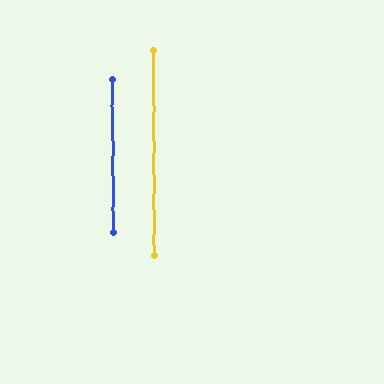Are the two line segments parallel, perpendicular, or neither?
Parallel — their directions differ by only 0.4°.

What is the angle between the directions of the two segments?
Approximately 0 degrees.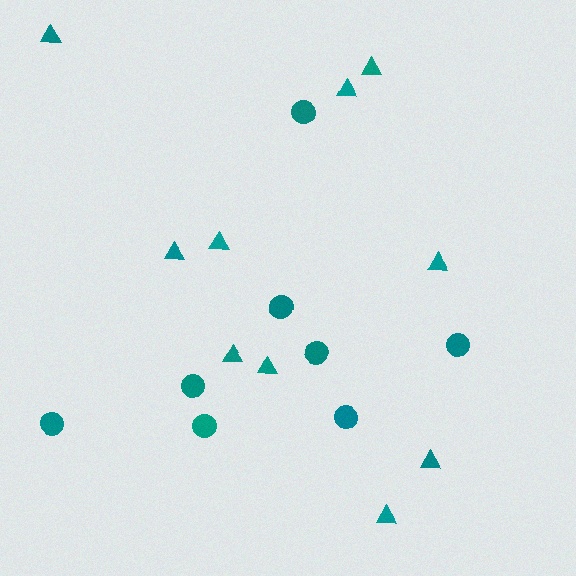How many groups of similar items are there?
There are 2 groups: one group of circles (8) and one group of triangles (10).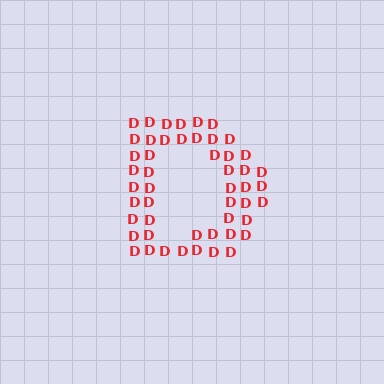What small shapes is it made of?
It is made of small letter D's.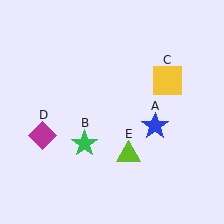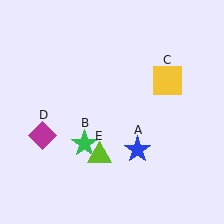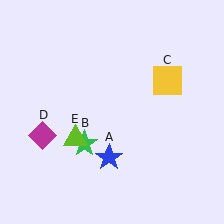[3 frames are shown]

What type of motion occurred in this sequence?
The blue star (object A), lime triangle (object E) rotated clockwise around the center of the scene.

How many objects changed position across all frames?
2 objects changed position: blue star (object A), lime triangle (object E).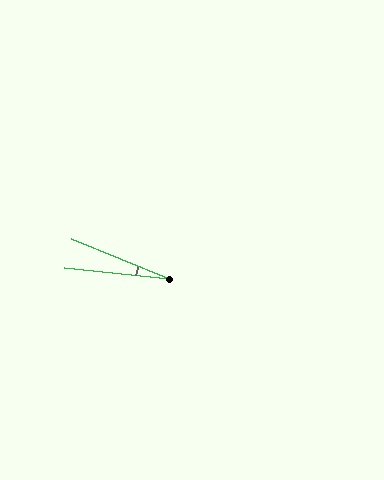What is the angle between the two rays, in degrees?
Approximately 16 degrees.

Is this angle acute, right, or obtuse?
It is acute.